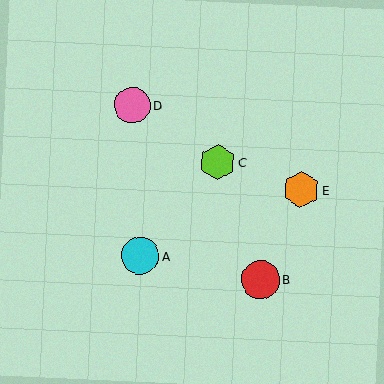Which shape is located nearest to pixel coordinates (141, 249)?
The cyan circle (labeled A) at (140, 255) is nearest to that location.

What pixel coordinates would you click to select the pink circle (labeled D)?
Click at (132, 106) to select the pink circle D.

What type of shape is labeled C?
Shape C is a lime hexagon.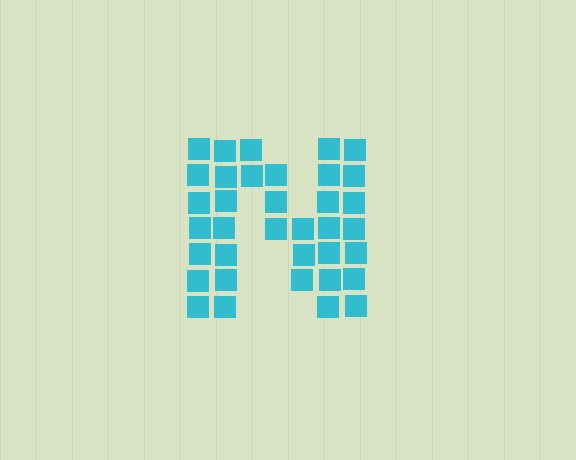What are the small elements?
The small elements are squares.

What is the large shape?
The large shape is the letter N.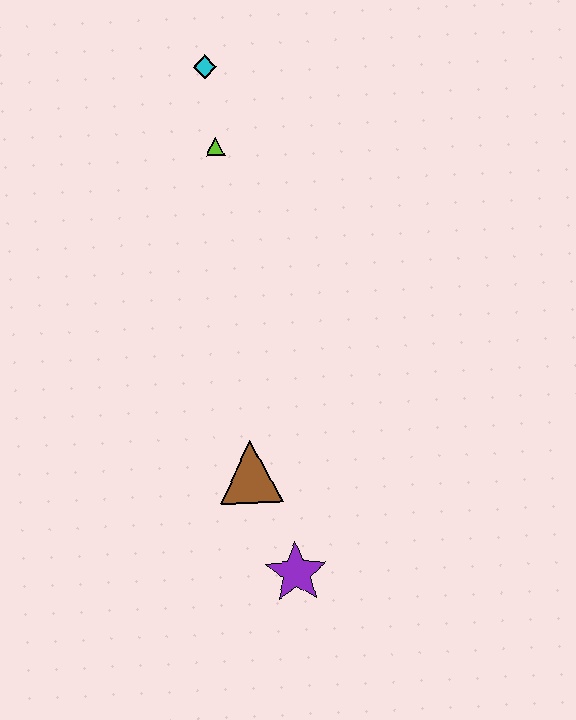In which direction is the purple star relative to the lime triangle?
The purple star is below the lime triangle.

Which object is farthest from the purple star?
The cyan diamond is farthest from the purple star.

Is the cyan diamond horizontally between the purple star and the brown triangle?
No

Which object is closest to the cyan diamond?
The lime triangle is closest to the cyan diamond.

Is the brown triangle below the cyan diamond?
Yes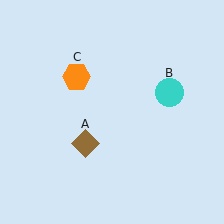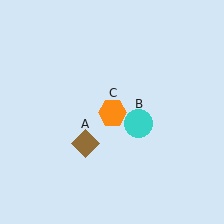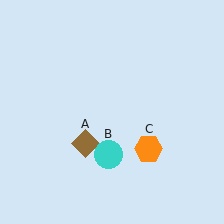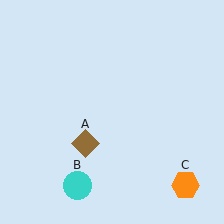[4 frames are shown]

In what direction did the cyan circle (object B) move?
The cyan circle (object B) moved down and to the left.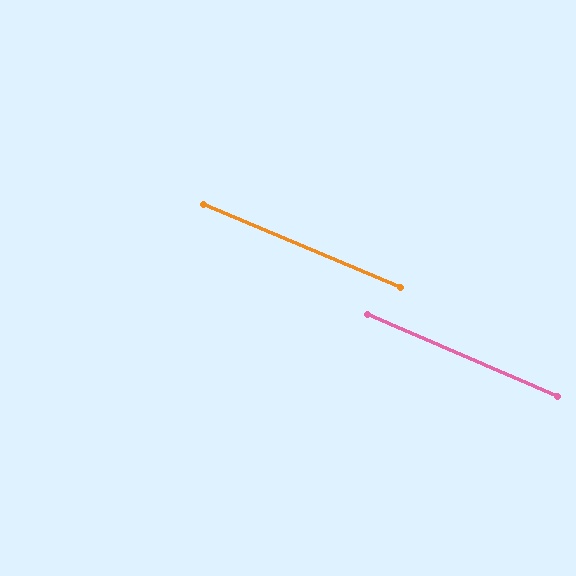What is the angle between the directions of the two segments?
Approximately 0 degrees.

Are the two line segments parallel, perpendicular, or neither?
Parallel — their directions differ by only 0.3°.